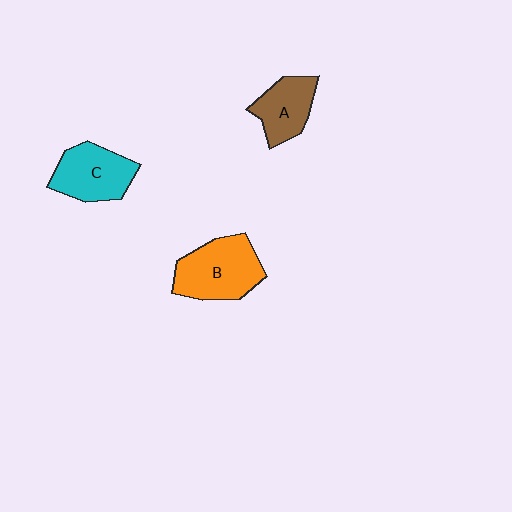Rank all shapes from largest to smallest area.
From largest to smallest: B (orange), C (cyan), A (brown).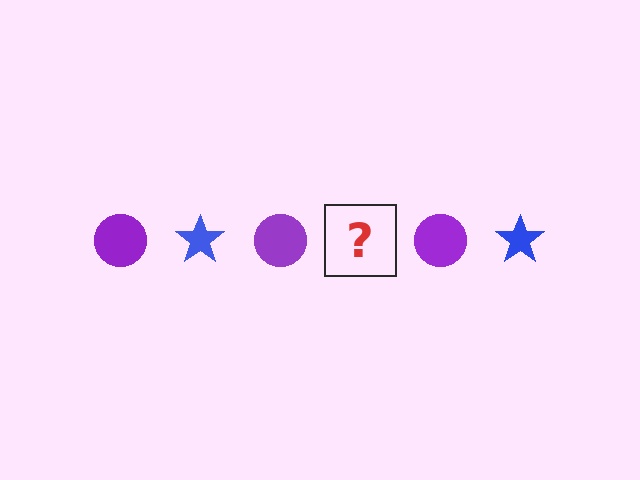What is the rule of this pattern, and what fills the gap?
The rule is that the pattern alternates between purple circle and blue star. The gap should be filled with a blue star.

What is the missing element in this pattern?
The missing element is a blue star.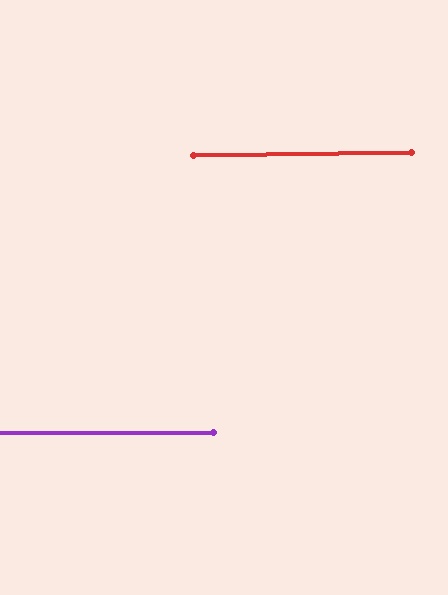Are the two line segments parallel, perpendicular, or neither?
Parallel — their directions differ by only 0.7°.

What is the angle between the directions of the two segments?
Approximately 1 degree.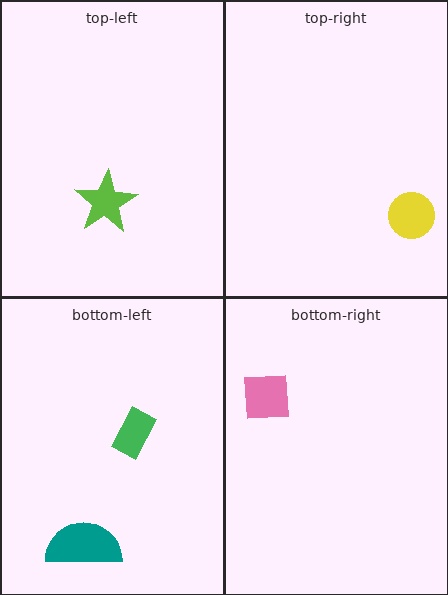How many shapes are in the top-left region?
1.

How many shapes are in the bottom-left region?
2.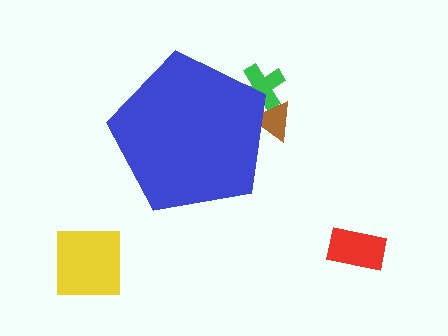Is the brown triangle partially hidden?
Yes, the brown triangle is partially hidden behind the blue pentagon.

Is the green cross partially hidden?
Yes, the green cross is partially hidden behind the blue pentagon.